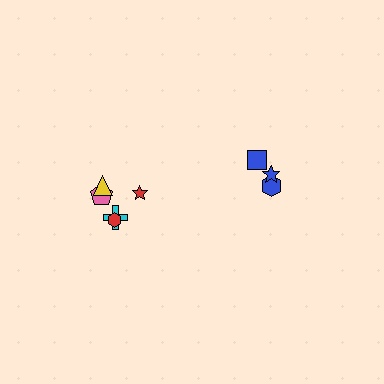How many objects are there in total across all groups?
There are 8 objects.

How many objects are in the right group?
There are 3 objects.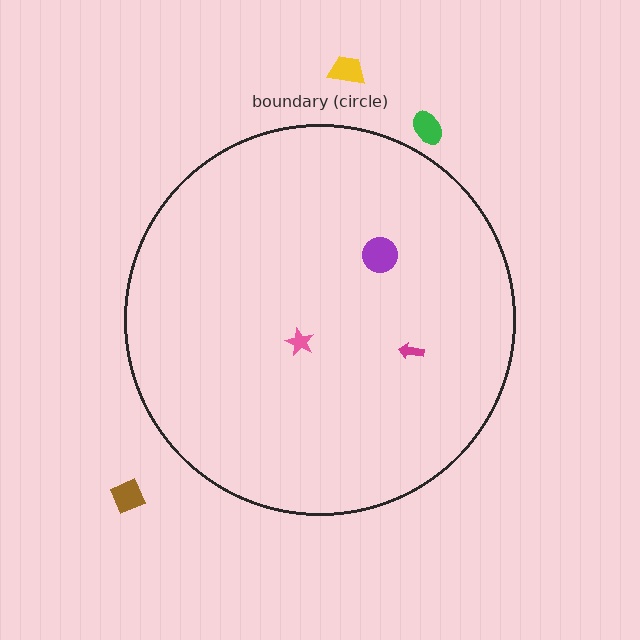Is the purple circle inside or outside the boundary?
Inside.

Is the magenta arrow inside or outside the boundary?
Inside.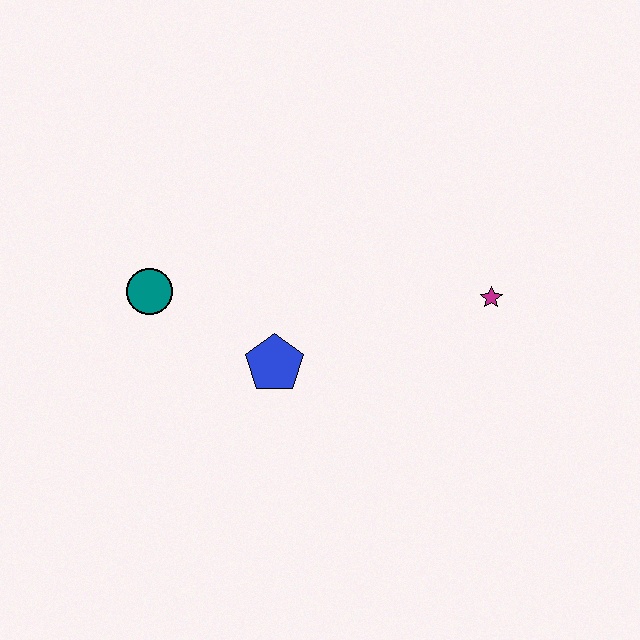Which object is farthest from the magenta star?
The teal circle is farthest from the magenta star.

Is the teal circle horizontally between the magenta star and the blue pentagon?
No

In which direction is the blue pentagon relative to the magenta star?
The blue pentagon is to the left of the magenta star.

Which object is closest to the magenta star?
The blue pentagon is closest to the magenta star.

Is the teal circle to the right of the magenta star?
No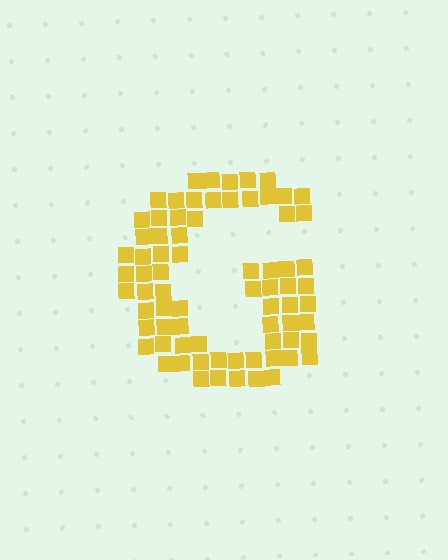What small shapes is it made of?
It is made of small squares.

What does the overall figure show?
The overall figure shows the letter G.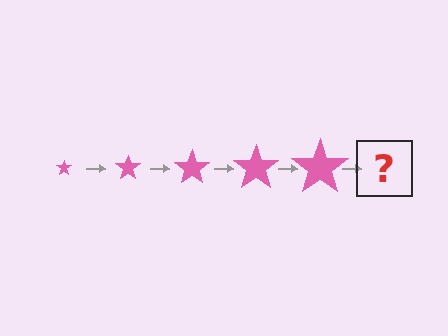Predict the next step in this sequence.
The next step is a pink star, larger than the previous one.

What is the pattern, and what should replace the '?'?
The pattern is that the star gets progressively larger each step. The '?' should be a pink star, larger than the previous one.